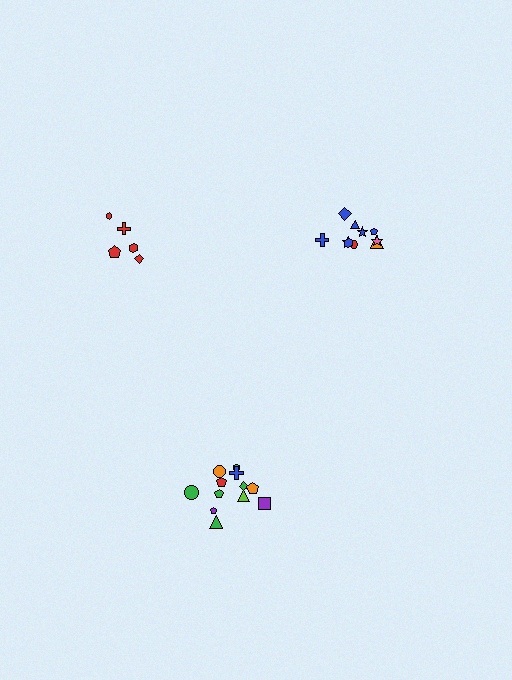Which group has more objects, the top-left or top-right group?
The top-right group.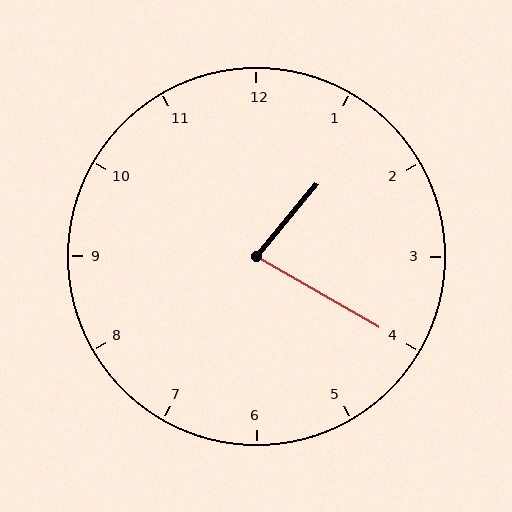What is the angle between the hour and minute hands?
Approximately 80 degrees.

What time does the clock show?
1:20.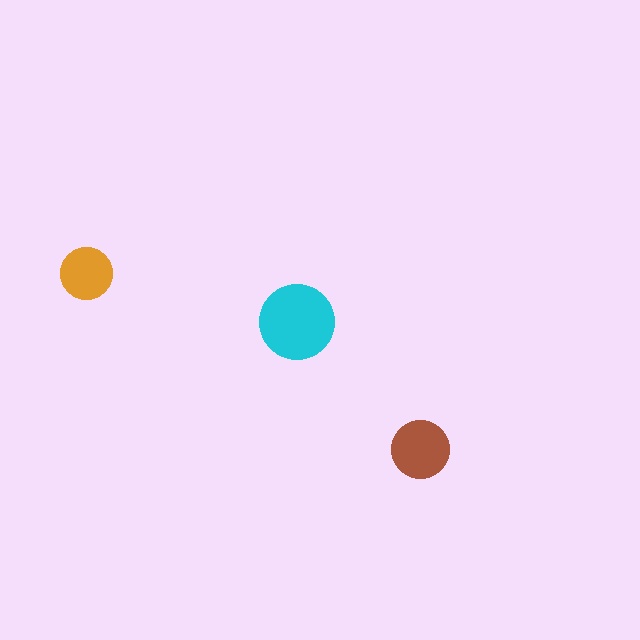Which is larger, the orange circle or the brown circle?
The brown one.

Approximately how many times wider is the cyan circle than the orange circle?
About 1.5 times wider.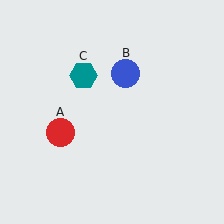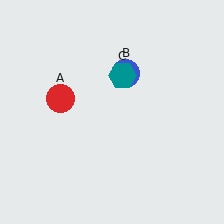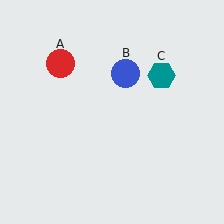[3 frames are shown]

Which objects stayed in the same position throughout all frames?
Blue circle (object B) remained stationary.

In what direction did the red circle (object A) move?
The red circle (object A) moved up.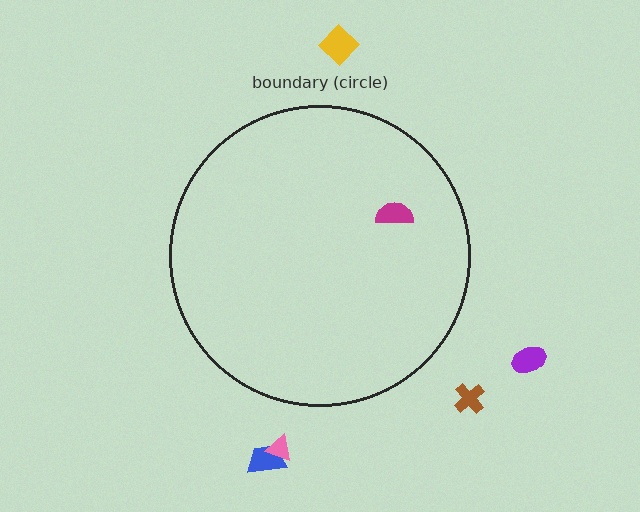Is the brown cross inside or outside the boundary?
Outside.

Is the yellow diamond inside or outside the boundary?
Outside.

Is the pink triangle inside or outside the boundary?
Outside.